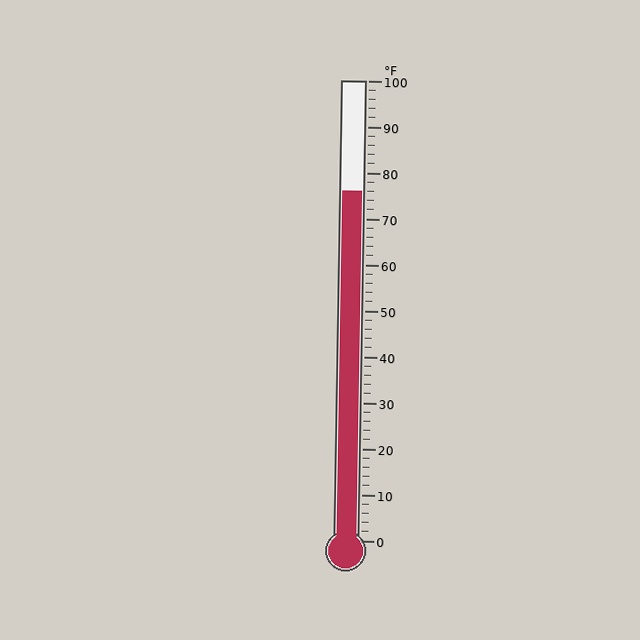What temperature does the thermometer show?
The thermometer shows approximately 76°F.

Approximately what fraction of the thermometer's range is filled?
The thermometer is filled to approximately 75% of its range.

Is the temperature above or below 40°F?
The temperature is above 40°F.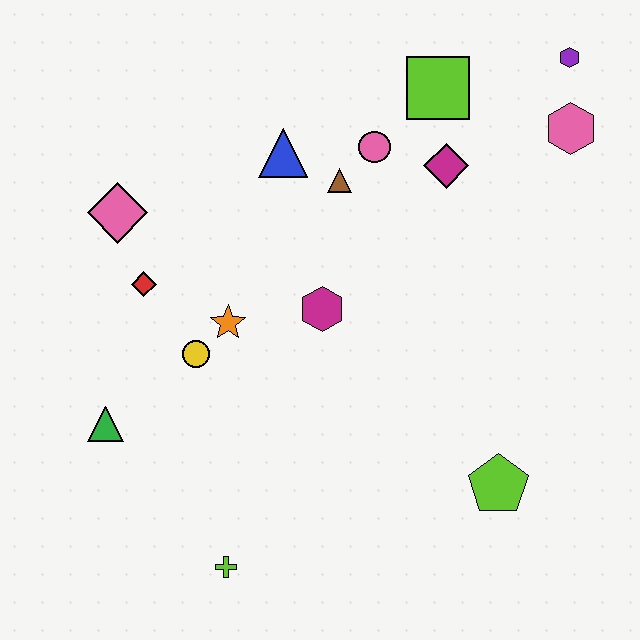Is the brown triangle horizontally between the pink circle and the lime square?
No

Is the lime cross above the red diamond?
No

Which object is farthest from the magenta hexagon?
The purple hexagon is farthest from the magenta hexagon.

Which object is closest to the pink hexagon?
The purple hexagon is closest to the pink hexagon.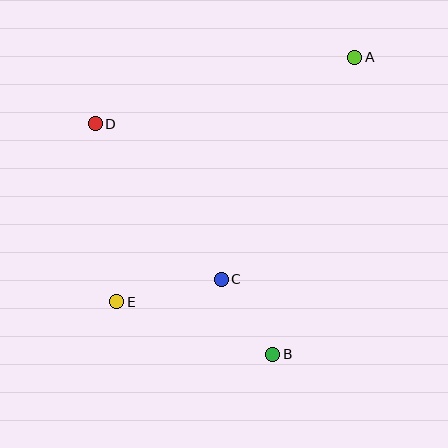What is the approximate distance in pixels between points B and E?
The distance between B and E is approximately 165 pixels.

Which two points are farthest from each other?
Points A and E are farthest from each other.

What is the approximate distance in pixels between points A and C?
The distance between A and C is approximately 259 pixels.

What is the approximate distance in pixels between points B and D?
The distance between B and D is approximately 291 pixels.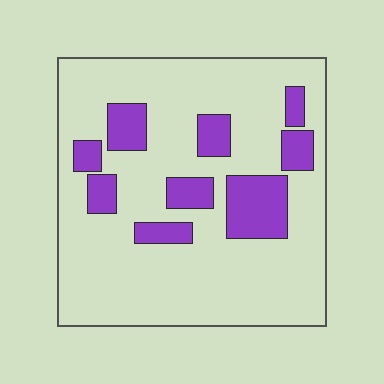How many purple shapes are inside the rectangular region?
9.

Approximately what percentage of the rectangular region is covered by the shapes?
Approximately 20%.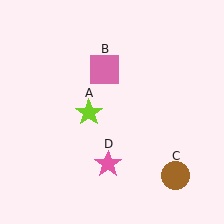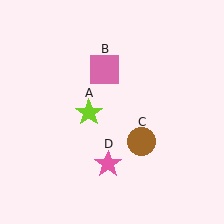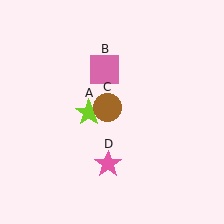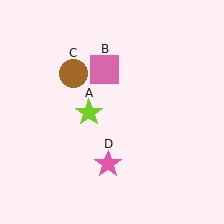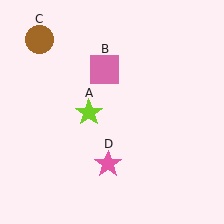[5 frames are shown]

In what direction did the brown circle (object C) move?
The brown circle (object C) moved up and to the left.